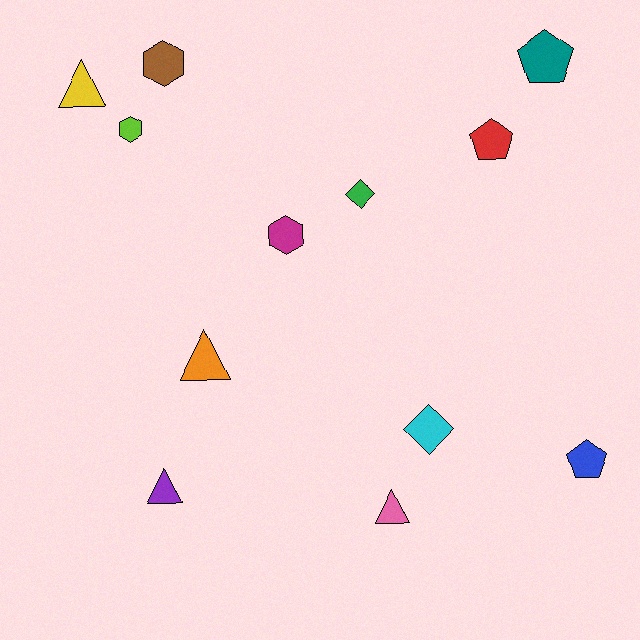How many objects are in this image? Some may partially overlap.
There are 12 objects.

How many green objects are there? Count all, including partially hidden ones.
There is 1 green object.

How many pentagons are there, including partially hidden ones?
There are 3 pentagons.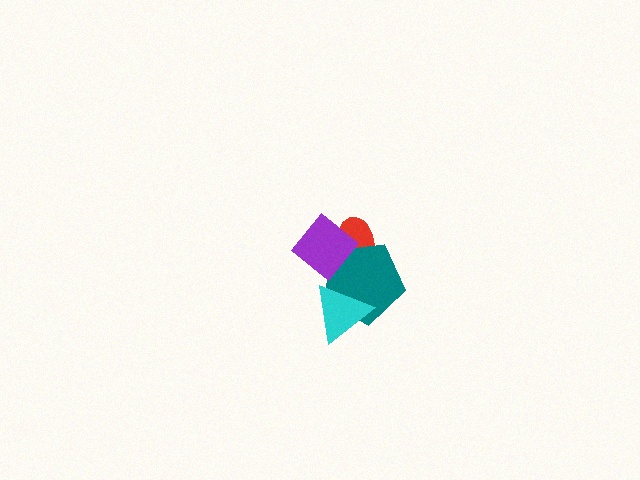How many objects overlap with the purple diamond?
2 objects overlap with the purple diamond.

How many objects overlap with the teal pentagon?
3 objects overlap with the teal pentagon.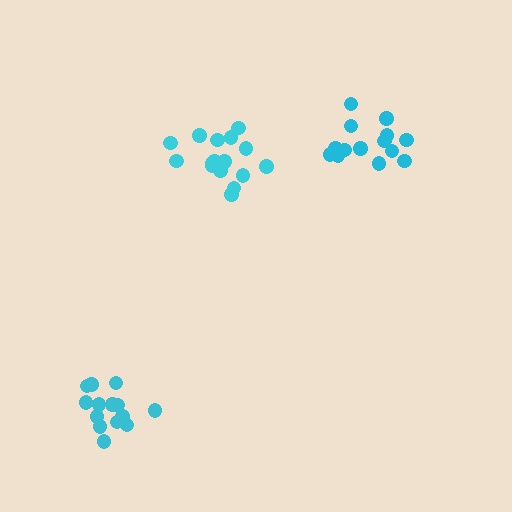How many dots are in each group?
Group 1: 16 dots, Group 2: 14 dots, Group 3: 14 dots (44 total).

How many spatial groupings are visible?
There are 3 spatial groupings.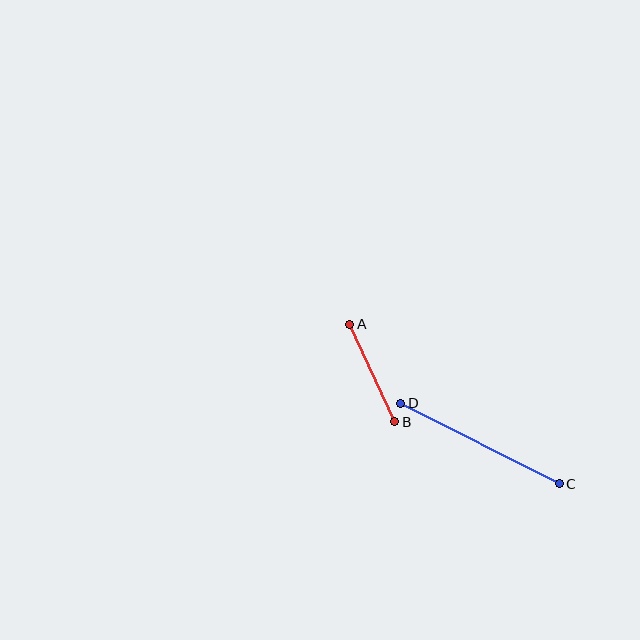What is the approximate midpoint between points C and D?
The midpoint is at approximately (480, 444) pixels.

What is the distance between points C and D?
The distance is approximately 178 pixels.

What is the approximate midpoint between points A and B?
The midpoint is at approximately (372, 373) pixels.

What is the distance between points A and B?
The distance is approximately 108 pixels.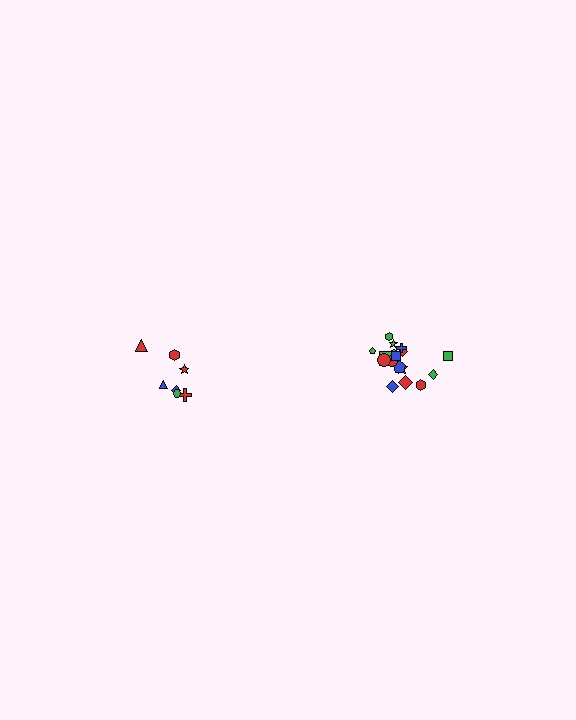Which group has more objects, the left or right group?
The right group.